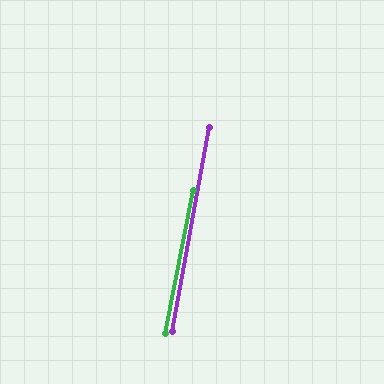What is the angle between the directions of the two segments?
Approximately 1 degree.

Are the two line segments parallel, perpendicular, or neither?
Parallel — their directions differ by only 1.2°.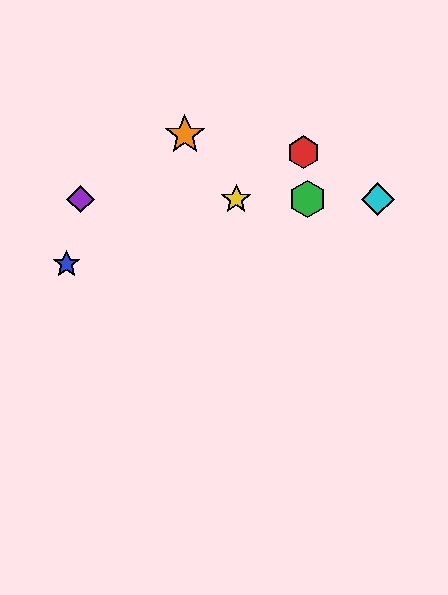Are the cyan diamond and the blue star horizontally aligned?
No, the cyan diamond is at y≈199 and the blue star is at y≈264.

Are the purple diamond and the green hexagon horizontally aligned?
Yes, both are at y≈199.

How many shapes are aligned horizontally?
4 shapes (the green hexagon, the yellow star, the purple diamond, the cyan diamond) are aligned horizontally.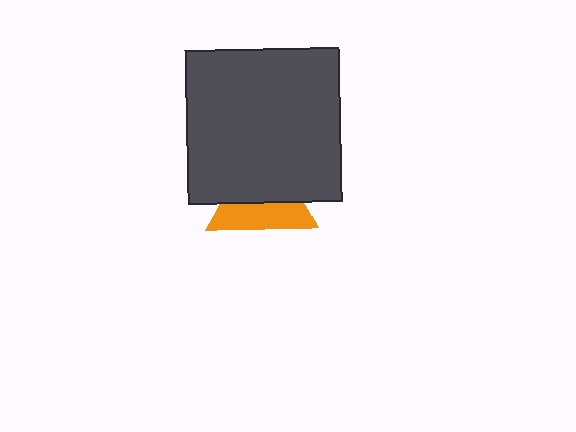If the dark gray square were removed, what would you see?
You would see the complete orange triangle.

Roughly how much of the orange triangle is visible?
About half of it is visible (roughly 45%).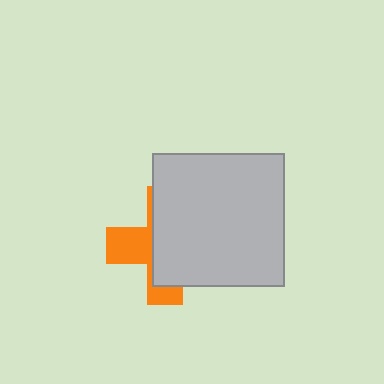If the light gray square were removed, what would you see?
You would see the complete orange cross.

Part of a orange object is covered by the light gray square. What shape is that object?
It is a cross.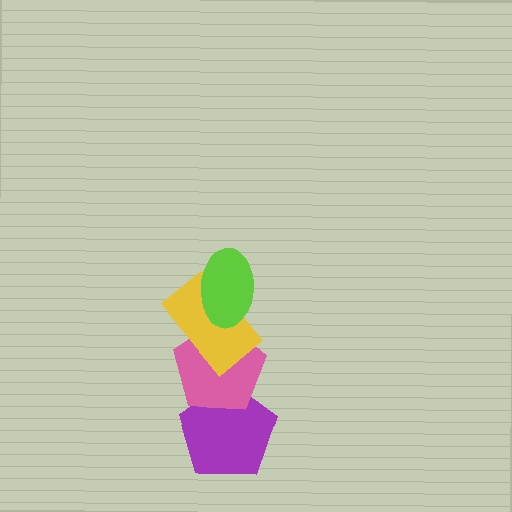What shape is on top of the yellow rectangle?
The lime ellipse is on top of the yellow rectangle.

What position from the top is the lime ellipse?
The lime ellipse is 1st from the top.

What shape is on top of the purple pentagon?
The pink pentagon is on top of the purple pentagon.